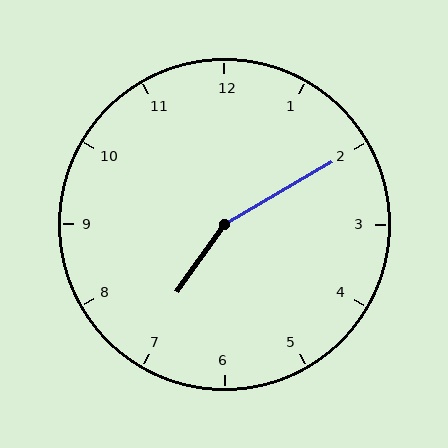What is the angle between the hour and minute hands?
Approximately 155 degrees.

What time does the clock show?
7:10.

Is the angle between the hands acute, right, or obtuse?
It is obtuse.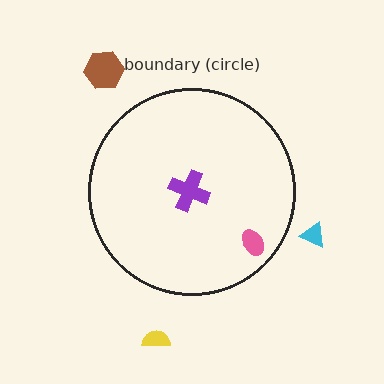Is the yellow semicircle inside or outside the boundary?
Outside.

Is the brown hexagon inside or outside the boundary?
Outside.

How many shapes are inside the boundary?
2 inside, 3 outside.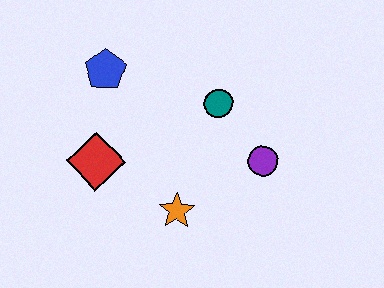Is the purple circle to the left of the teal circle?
No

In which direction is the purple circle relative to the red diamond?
The purple circle is to the right of the red diamond.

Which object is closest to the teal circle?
The purple circle is closest to the teal circle.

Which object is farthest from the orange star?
The blue pentagon is farthest from the orange star.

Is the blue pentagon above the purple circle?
Yes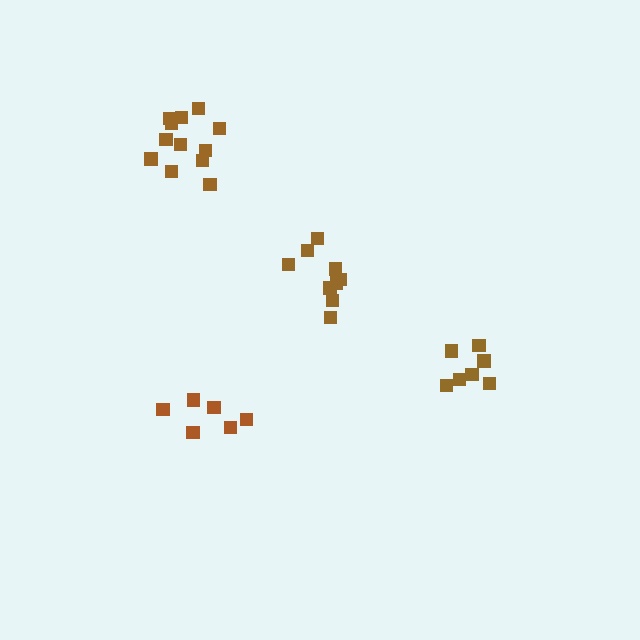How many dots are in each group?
Group 1: 9 dots, Group 2: 8 dots, Group 3: 6 dots, Group 4: 12 dots (35 total).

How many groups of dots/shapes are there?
There are 4 groups.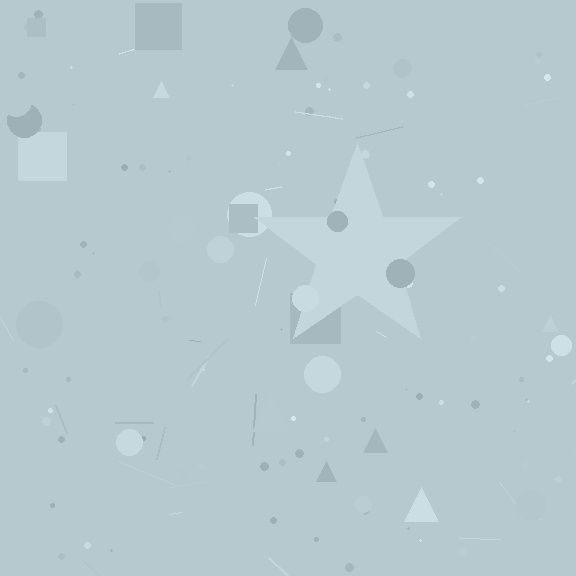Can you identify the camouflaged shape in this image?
The camouflaged shape is a star.